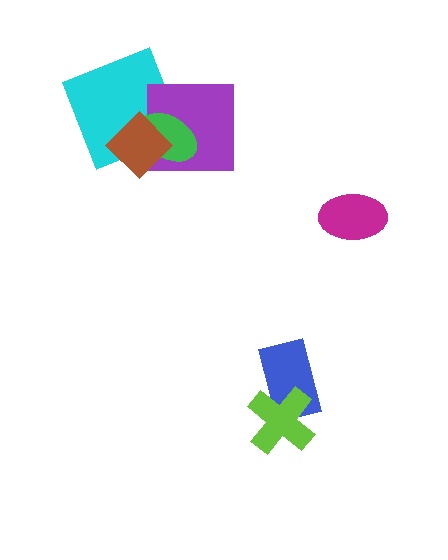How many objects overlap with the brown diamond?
3 objects overlap with the brown diamond.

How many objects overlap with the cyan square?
3 objects overlap with the cyan square.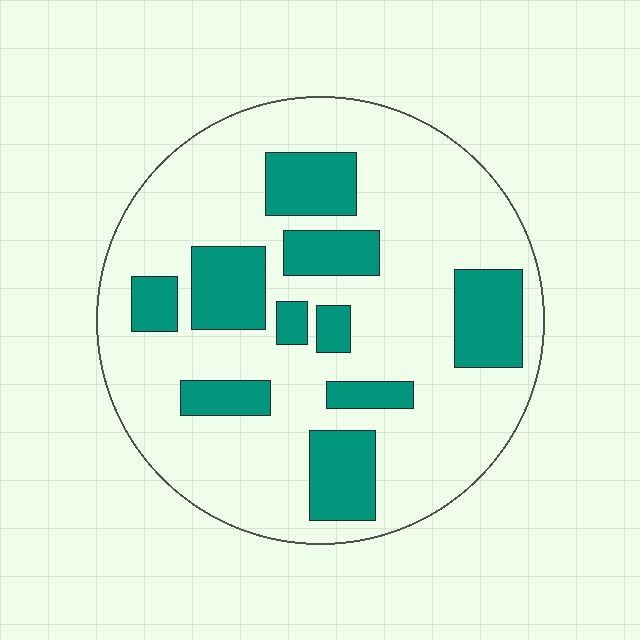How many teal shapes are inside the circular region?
10.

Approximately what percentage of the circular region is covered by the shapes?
Approximately 25%.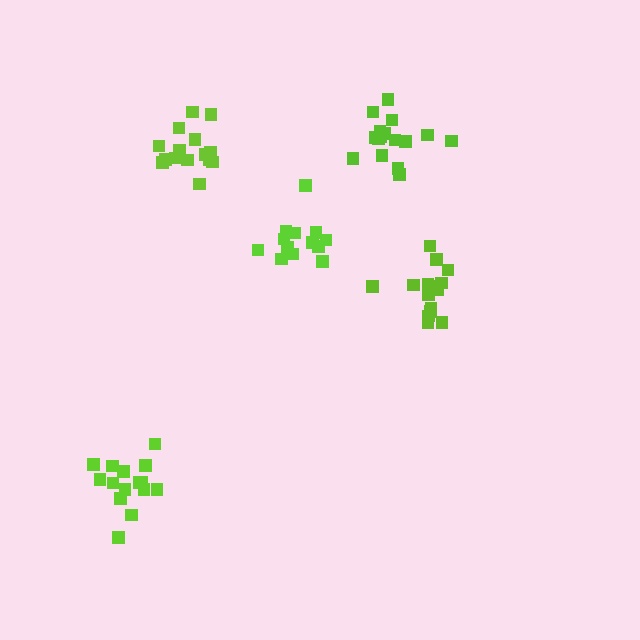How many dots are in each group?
Group 1: 13 dots, Group 2: 16 dots, Group 3: 15 dots, Group 4: 16 dots, Group 5: 15 dots (75 total).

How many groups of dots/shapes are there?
There are 5 groups.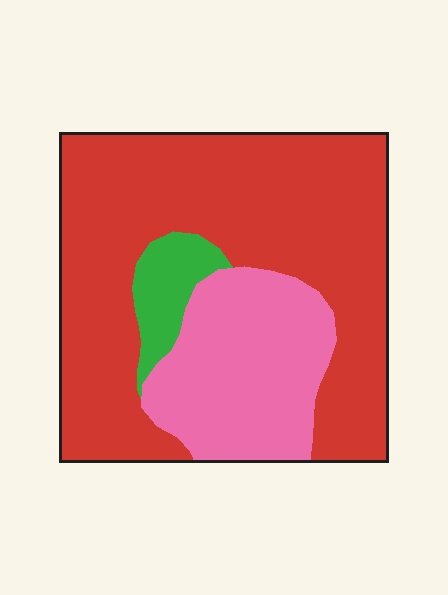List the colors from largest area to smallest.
From largest to smallest: red, pink, green.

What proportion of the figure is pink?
Pink takes up about one quarter (1/4) of the figure.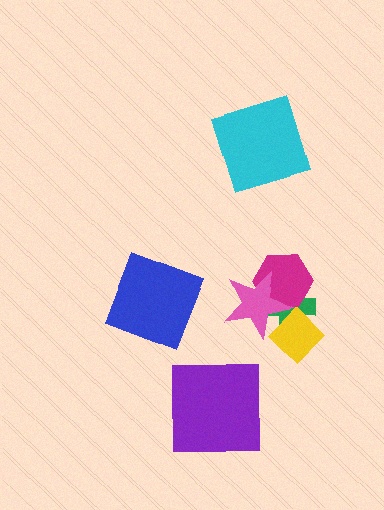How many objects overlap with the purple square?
0 objects overlap with the purple square.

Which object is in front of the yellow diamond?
The pink star is in front of the yellow diamond.